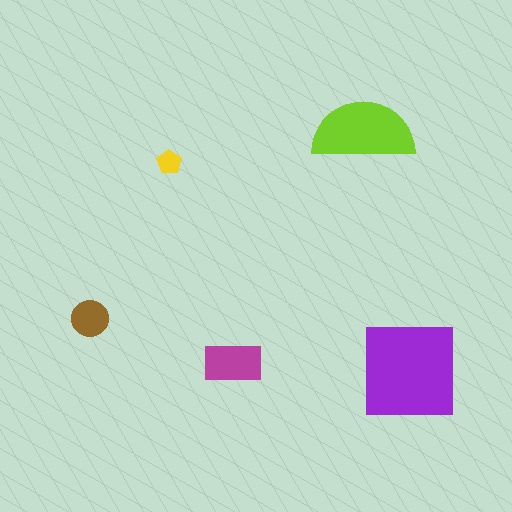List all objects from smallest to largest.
The yellow pentagon, the brown circle, the magenta rectangle, the lime semicircle, the purple square.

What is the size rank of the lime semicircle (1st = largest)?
2nd.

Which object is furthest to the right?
The purple square is rightmost.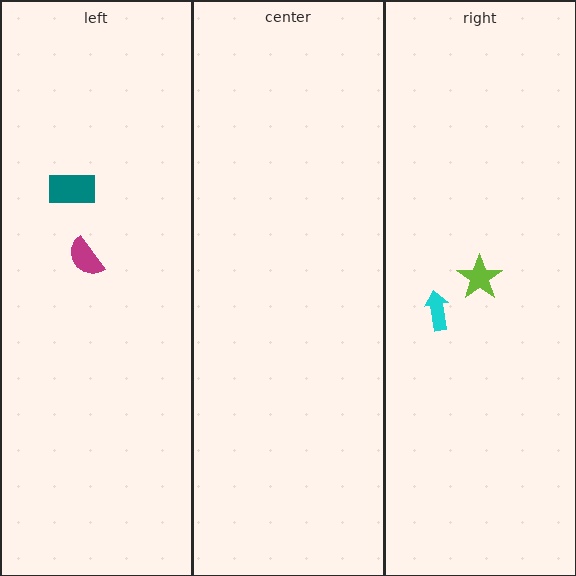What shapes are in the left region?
The teal rectangle, the magenta semicircle.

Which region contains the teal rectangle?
The left region.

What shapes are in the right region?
The cyan arrow, the lime star.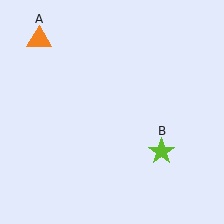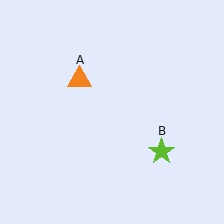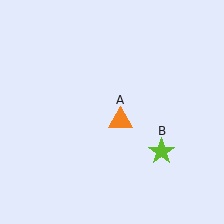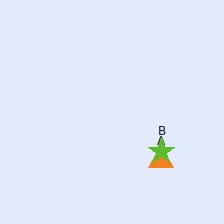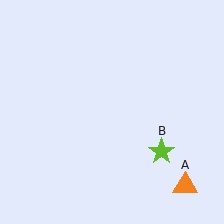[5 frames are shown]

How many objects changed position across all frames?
1 object changed position: orange triangle (object A).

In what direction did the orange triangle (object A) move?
The orange triangle (object A) moved down and to the right.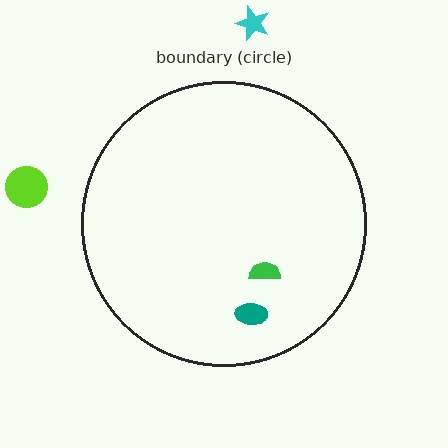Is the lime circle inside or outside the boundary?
Outside.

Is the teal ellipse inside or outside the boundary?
Inside.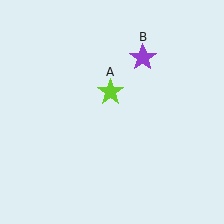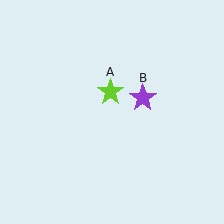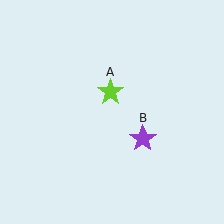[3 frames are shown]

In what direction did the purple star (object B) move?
The purple star (object B) moved down.